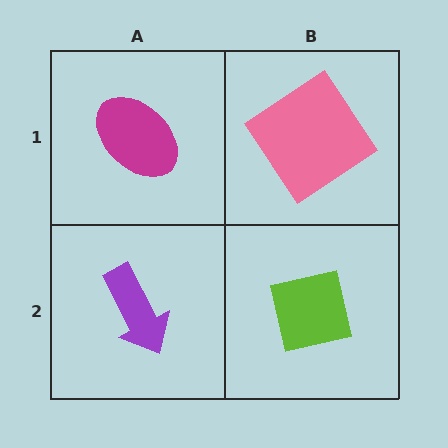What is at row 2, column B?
A lime square.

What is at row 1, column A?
A magenta ellipse.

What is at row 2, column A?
A purple arrow.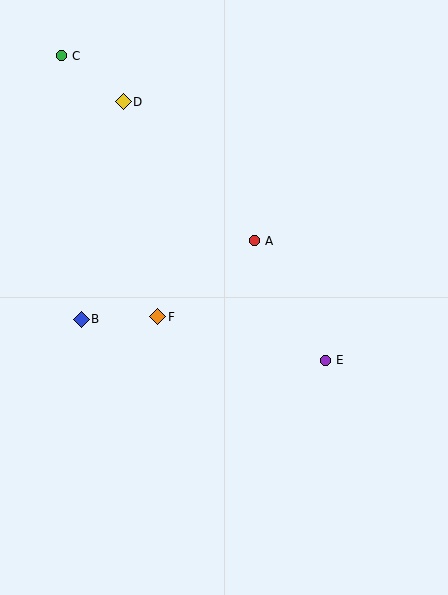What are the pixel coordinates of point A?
Point A is at (255, 241).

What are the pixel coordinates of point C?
Point C is at (62, 56).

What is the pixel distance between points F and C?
The distance between F and C is 278 pixels.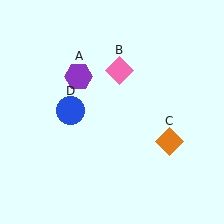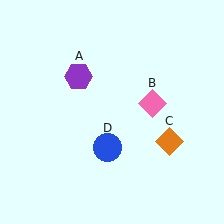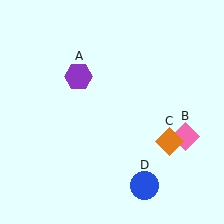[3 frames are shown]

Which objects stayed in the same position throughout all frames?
Purple hexagon (object A) and orange diamond (object C) remained stationary.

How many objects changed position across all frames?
2 objects changed position: pink diamond (object B), blue circle (object D).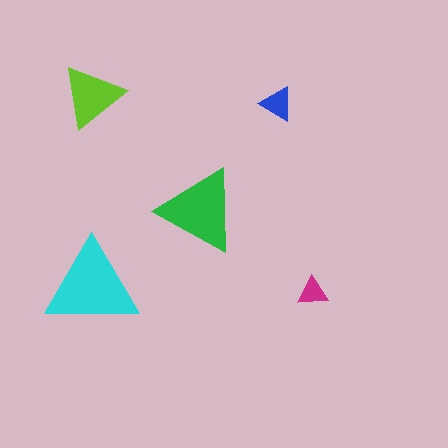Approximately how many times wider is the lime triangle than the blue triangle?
About 2 times wider.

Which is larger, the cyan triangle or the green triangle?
The cyan one.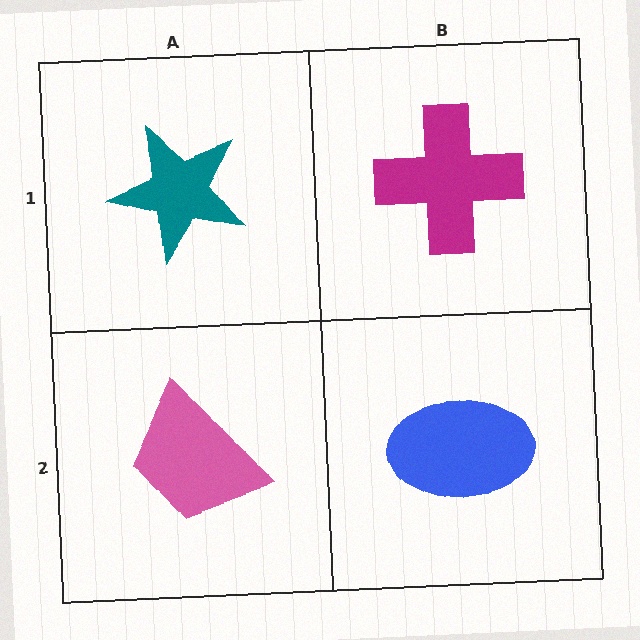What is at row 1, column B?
A magenta cross.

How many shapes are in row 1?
2 shapes.